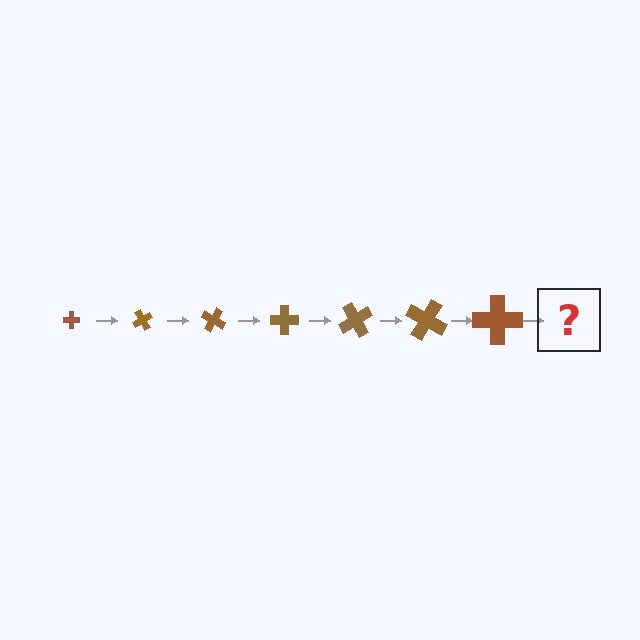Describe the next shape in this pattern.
It should be a cross, larger than the previous one and rotated 420 degrees from the start.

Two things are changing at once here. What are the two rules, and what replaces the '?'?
The two rules are that the cross grows larger each step and it rotates 60 degrees each step. The '?' should be a cross, larger than the previous one and rotated 420 degrees from the start.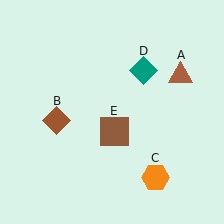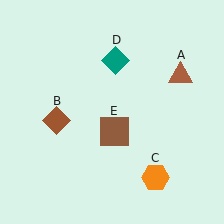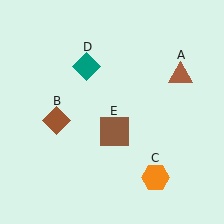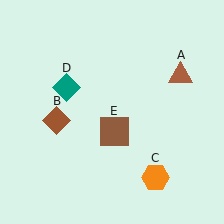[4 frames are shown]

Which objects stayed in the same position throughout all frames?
Brown triangle (object A) and brown diamond (object B) and orange hexagon (object C) and brown square (object E) remained stationary.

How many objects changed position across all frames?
1 object changed position: teal diamond (object D).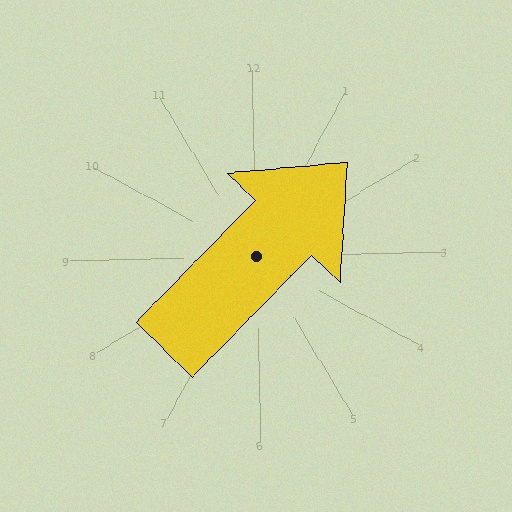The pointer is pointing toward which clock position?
Roughly 2 o'clock.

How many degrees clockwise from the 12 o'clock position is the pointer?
Approximately 46 degrees.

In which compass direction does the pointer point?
Northeast.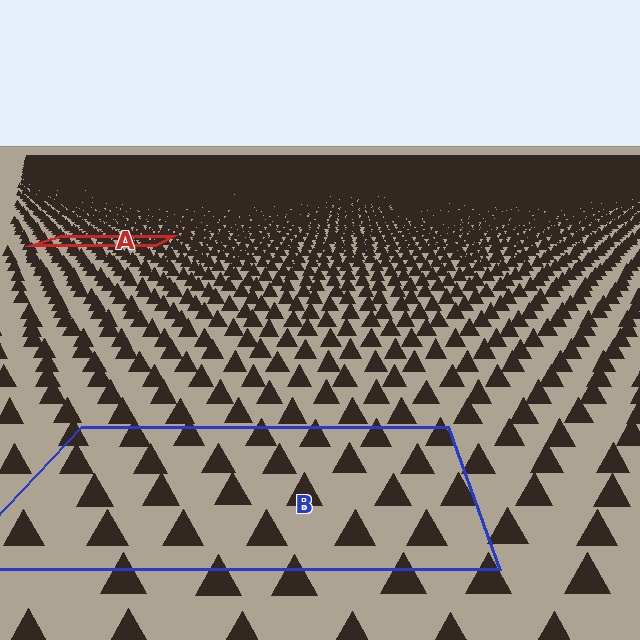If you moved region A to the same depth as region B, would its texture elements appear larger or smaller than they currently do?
They would appear larger. At a closer depth, the same texture elements are projected at a bigger on-screen size.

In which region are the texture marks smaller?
The texture marks are smaller in region A, because it is farther away.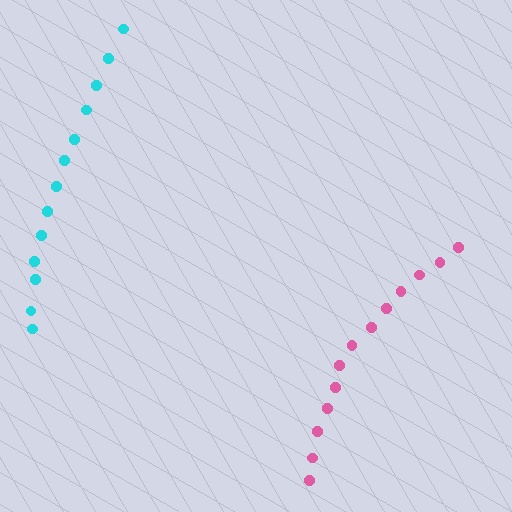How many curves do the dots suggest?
There are 2 distinct paths.